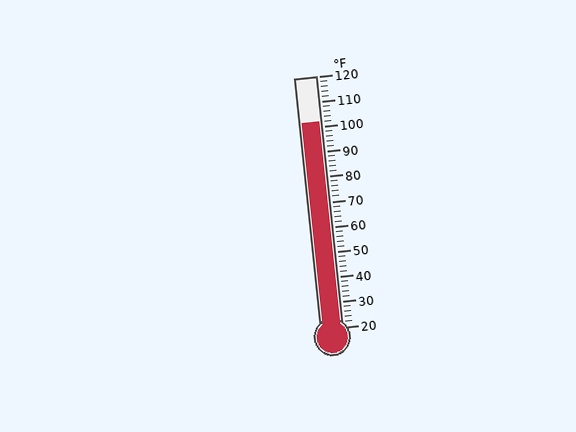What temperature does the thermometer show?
The thermometer shows approximately 102°F.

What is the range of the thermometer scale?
The thermometer scale ranges from 20°F to 120°F.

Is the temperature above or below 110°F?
The temperature is below 110°F.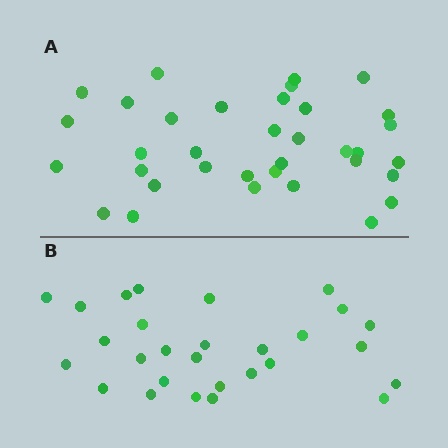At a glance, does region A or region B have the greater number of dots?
Region A (the top region) has more dots.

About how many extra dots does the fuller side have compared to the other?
Region A has roughly 8 or so more dots than region B.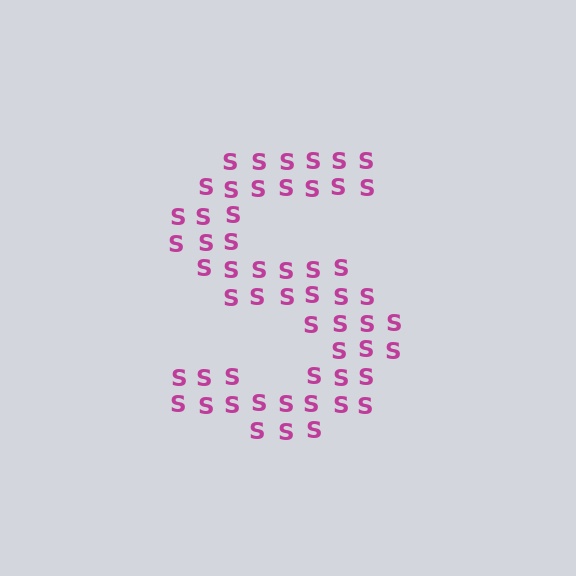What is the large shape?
The large shape is the letter S.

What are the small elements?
The small elements are letter S's.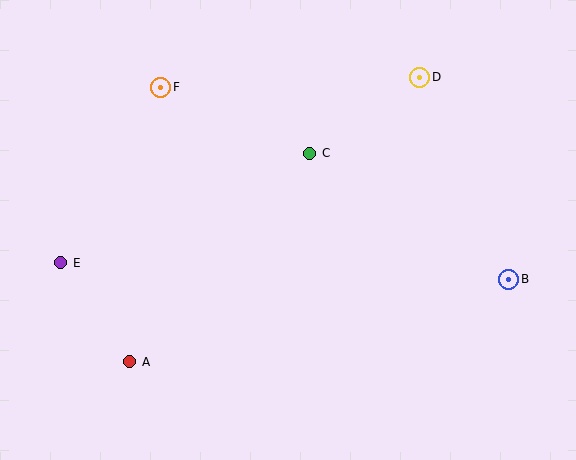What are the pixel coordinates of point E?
Point E is at (61, 263).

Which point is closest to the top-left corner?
Point F is closest to the top-left corner.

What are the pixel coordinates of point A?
Point A is at (130, 362).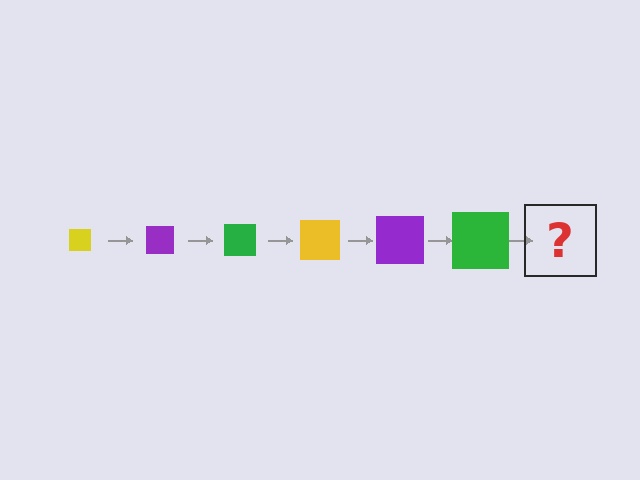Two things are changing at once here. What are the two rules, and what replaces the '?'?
The two rules are that the square grows larger each step and the color cycles through yellow, purple, and green. The '?' should be a yellow square, larger than the previous one.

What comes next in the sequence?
The next element should be a yellow square, larger than the previous one.